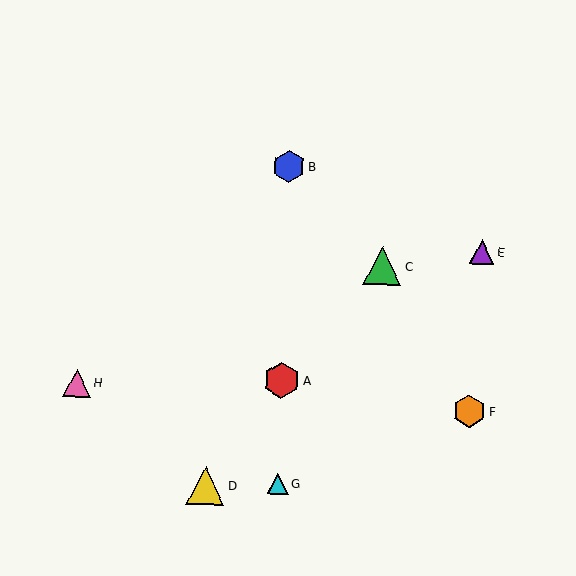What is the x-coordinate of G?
Object G is at x≈278.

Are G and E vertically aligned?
No, G is at x≈278 and E is at x≈482.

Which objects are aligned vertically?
Objects A, B, G are aligned vertically.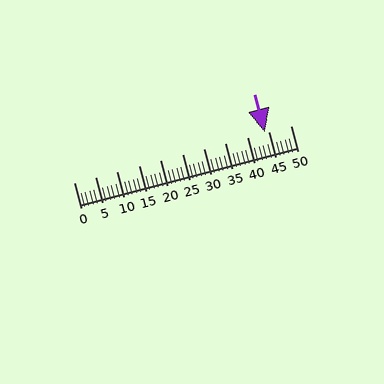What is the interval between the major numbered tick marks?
The major tick marks are spaced 5 units apart.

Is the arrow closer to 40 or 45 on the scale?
The arrow is closer to 45.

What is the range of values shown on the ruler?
The ruler shows values from 0 to 50.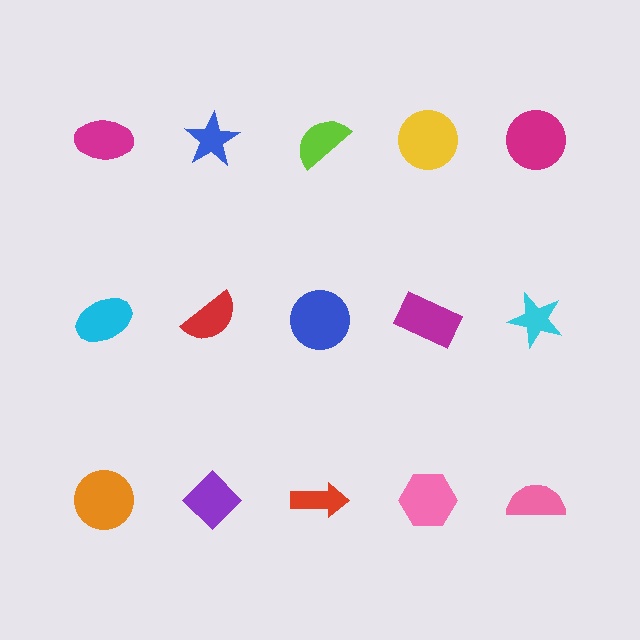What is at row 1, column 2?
A blue star.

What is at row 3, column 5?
A pink semicircle.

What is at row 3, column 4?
A pink hexagon.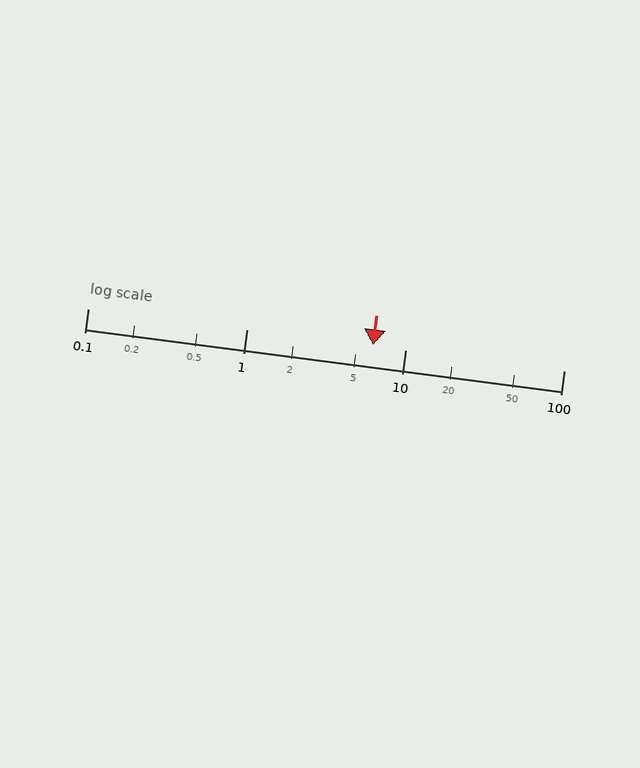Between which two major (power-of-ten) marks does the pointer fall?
The pointer is between 1 and 10.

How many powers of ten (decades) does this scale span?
The scale spans 3 decades, from 0.1 to 100.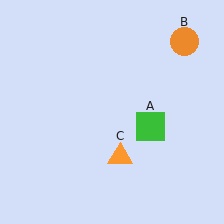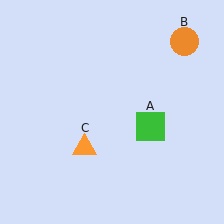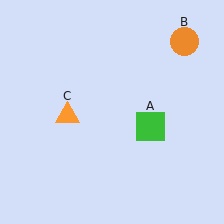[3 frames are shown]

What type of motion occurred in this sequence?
The orange triangle (object C) rotated clockwise around the center of the scene.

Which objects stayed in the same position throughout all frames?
Green square (object A) and orange circle (object B) remained stationary.